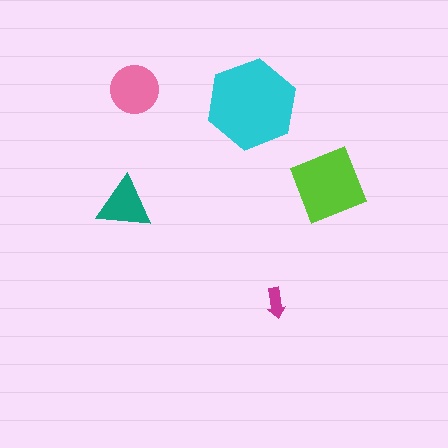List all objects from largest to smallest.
The cyan hexagon, the lime square, the pink circle, the teal triangle, the magenta arrow.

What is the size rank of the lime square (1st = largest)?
2nd.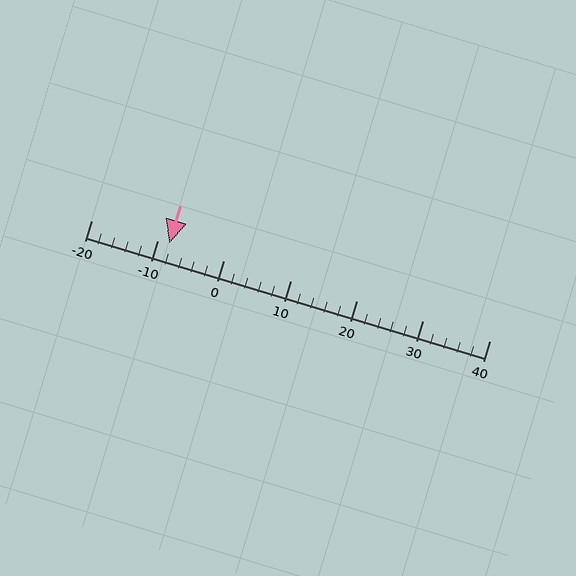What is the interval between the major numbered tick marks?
The major tick marks are spaced 10 units apart.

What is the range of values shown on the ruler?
The ruler shows values from -20 to 40.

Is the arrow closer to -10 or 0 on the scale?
The arrow is closer to -10.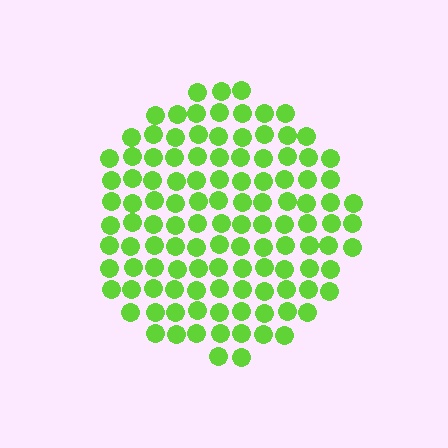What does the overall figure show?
The overall figure shows a circle.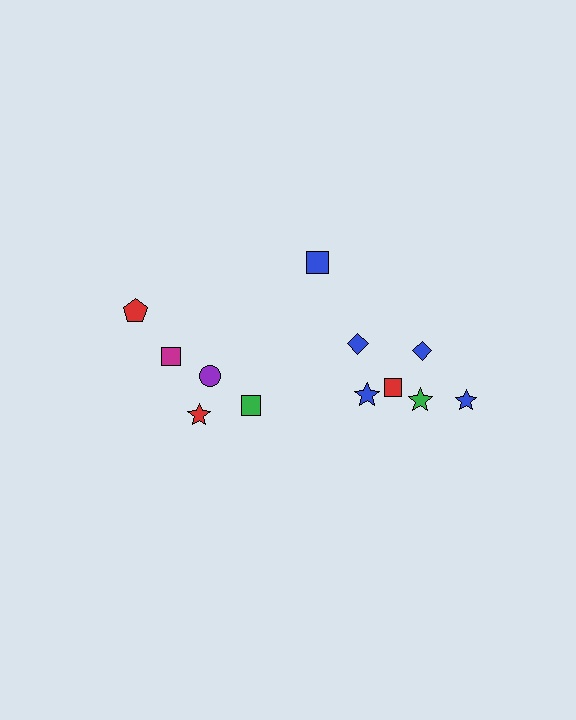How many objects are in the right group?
There are 7 objects.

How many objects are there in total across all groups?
There are 12 objects.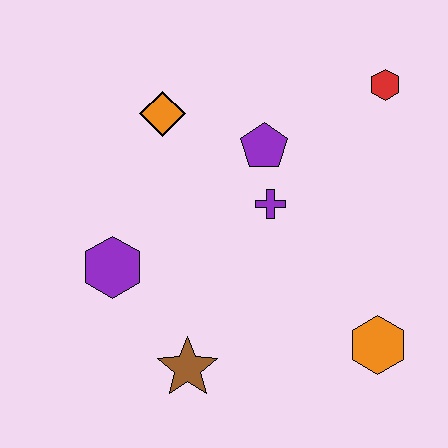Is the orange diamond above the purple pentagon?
Yes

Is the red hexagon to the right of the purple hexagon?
Yes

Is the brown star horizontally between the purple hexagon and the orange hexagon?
Yes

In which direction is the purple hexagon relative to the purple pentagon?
The purple hexagon is to the left of the purple pentagon.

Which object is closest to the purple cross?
The purple pentagon is closest to the purple cross.